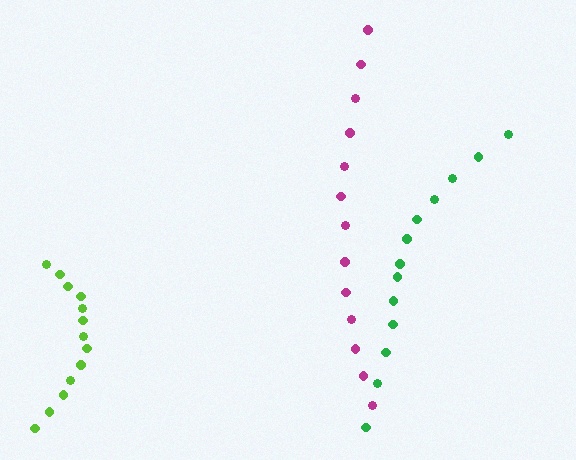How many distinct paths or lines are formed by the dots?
There are 3 distinct paths.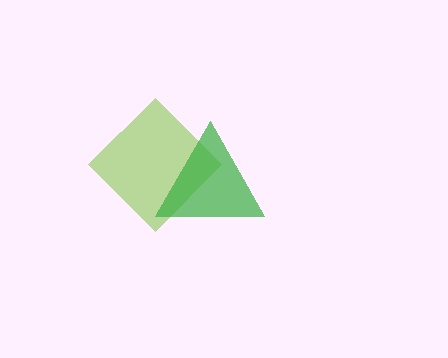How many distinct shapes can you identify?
There are 2 distinct shapes: a lime diamond, a green triangle.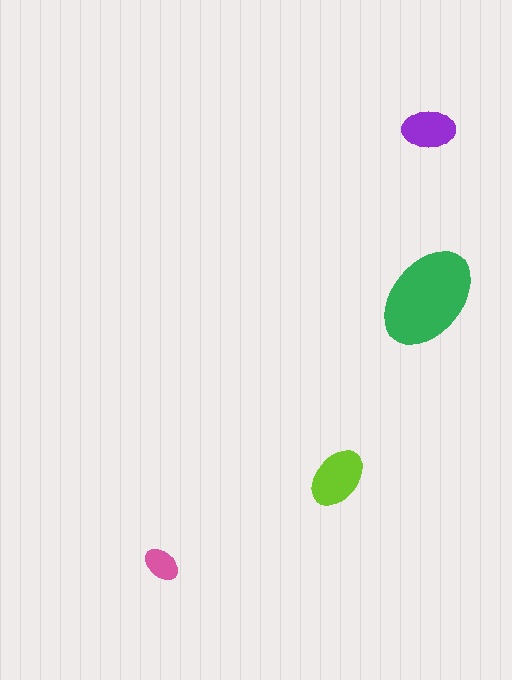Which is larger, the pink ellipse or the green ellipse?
The green one.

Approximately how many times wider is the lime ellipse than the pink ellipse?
About 1.5 times wider.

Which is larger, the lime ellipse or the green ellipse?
The green one.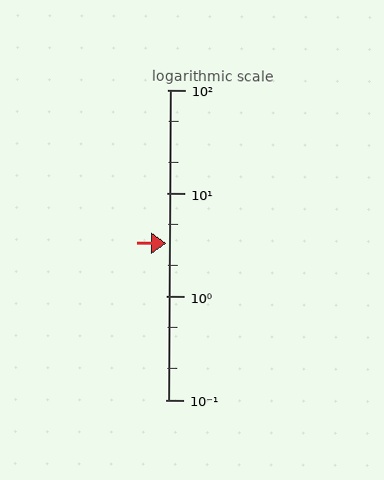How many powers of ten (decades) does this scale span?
The scale spans 3 decades, from 0.1 to 100.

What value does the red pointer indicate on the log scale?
The pointer indicates approximately 3.3.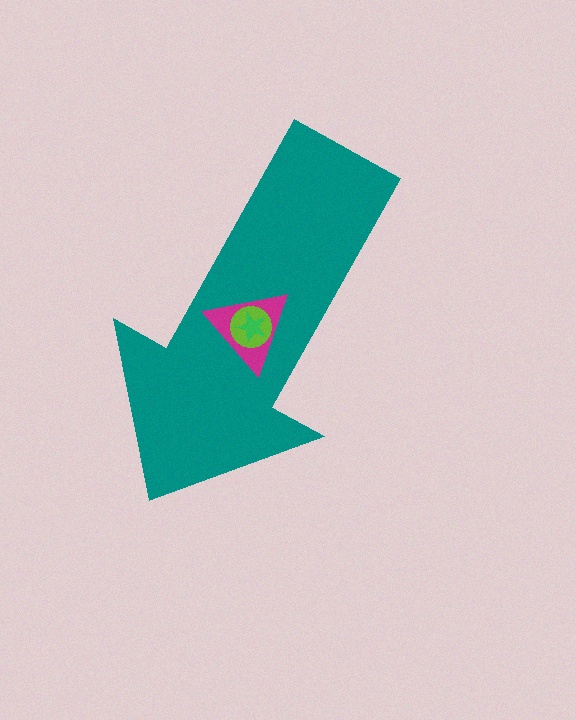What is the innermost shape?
The green star.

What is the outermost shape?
The teal arrow.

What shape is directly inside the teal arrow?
The magenta triangle.